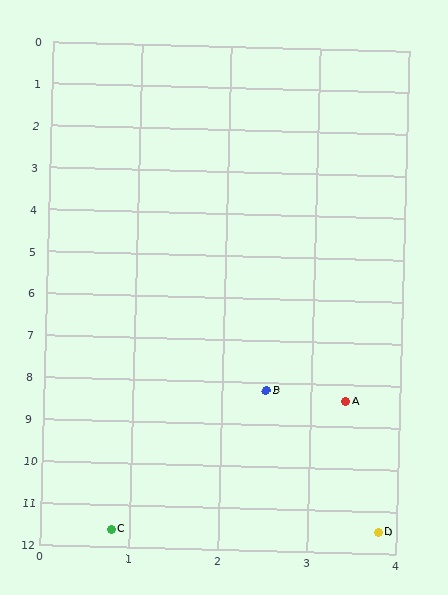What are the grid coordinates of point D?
Point D is at approximately (3.8, 11.5).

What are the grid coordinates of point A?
Point A is at approximately (3.4, 8.4).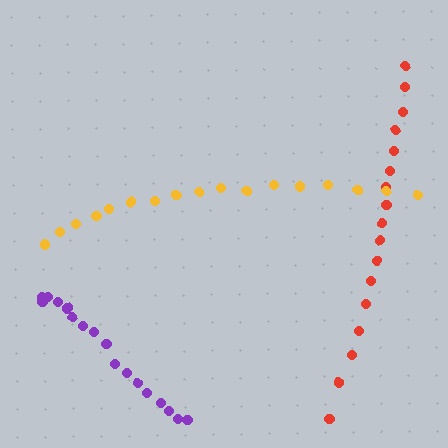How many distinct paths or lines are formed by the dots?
There are 3 distinct paths.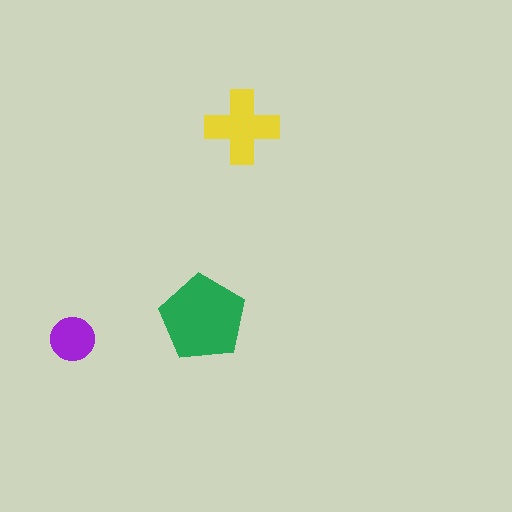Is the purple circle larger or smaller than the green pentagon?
Smaller.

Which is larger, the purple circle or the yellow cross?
The yellow cross.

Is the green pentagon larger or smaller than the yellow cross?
Larger.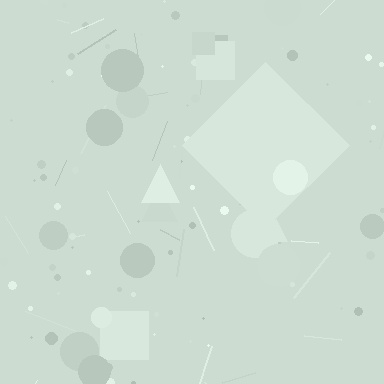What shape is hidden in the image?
A diamond is hidden in the image.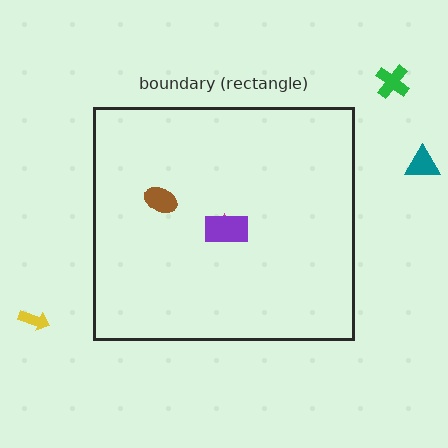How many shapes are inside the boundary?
3 inside, 3 outside.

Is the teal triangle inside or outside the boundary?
Outside.